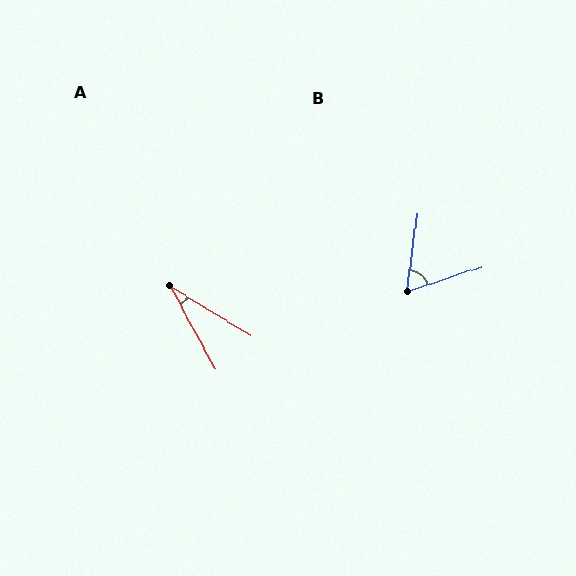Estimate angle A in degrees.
Approximately 30 degrees.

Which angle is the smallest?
A, at approximately 30 degrees.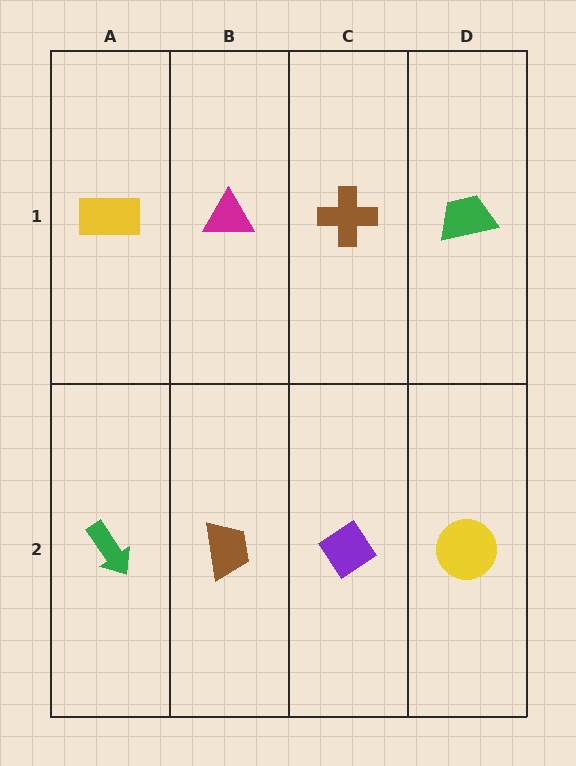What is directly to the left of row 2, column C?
A brown trapezoid.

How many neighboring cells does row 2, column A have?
2.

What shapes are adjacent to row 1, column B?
A brown trapezoid (row 2, column B), a yellow rectangle (row 1, column A), a brown cross (row 1, column C).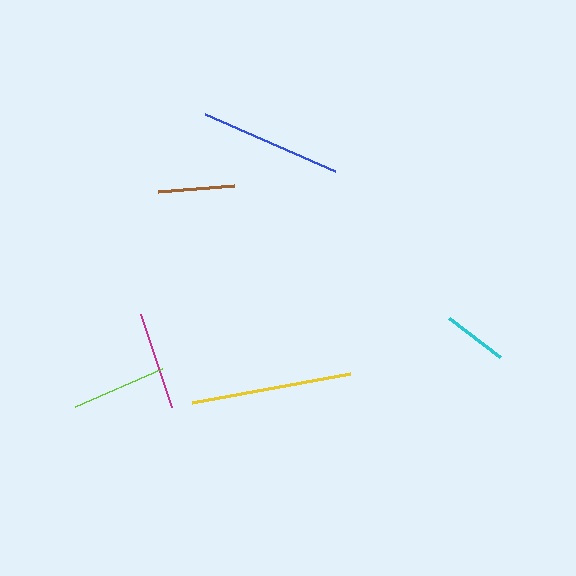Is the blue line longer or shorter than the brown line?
The blue line is longer than the brown line.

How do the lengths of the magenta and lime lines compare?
The magenta and lime lines are approximately the same length.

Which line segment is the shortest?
The cyan line is the shortest at approximately 64 pixels.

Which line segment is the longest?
The yellow line is the longest at approximately 160 pixels.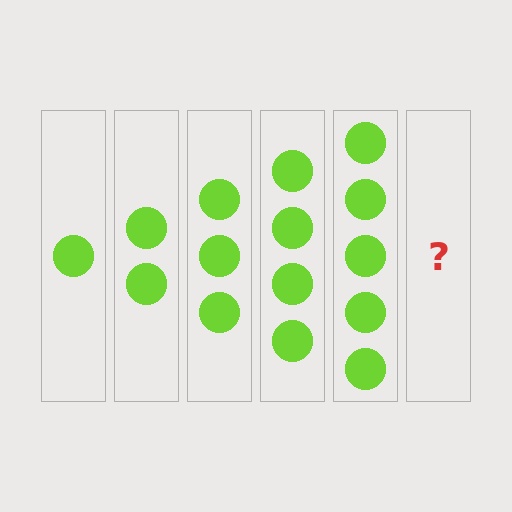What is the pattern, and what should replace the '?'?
The pattern is that each step adds one more circle. The '?' should be 6 circles.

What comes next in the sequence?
The next element should be 6 circles.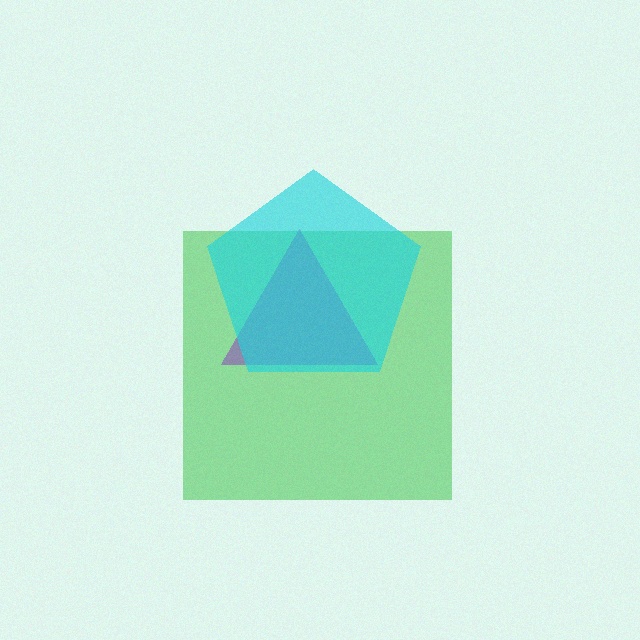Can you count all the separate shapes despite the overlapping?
Yes, there are 3 separate shapes.